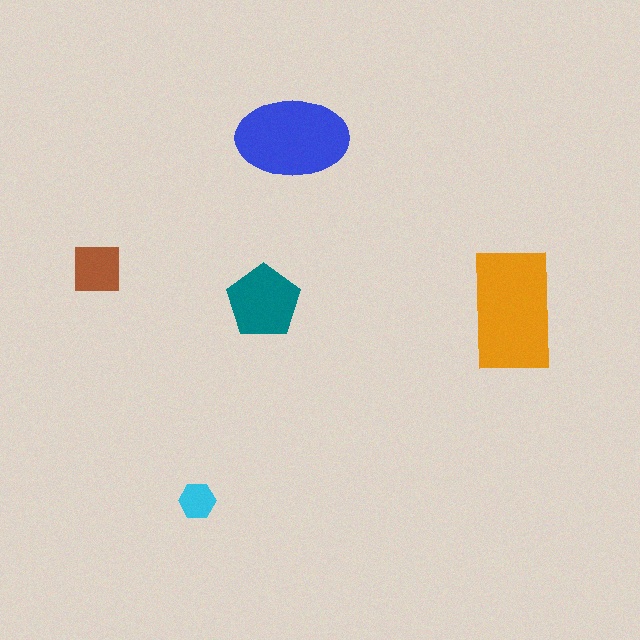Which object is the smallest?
The cyan hexagon.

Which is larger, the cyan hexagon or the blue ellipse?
The blue ellipse.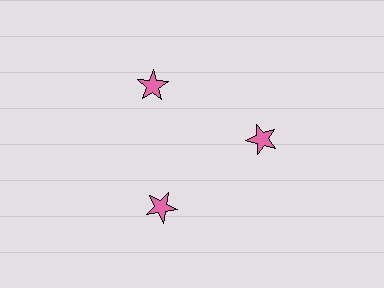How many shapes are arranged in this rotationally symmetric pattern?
There are 3 shapes, arranged in 3 groups of 1.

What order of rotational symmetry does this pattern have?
This pattern has 3-fold rotational symmetry.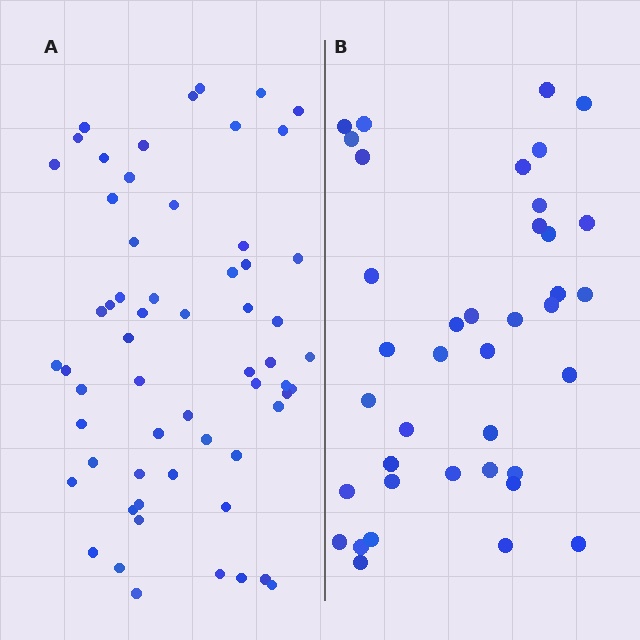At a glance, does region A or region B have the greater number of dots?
Region A (the left region) has more dots.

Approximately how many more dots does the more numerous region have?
Region A has approximately 20 more dots than region B.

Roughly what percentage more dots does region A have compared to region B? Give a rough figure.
About 55% more.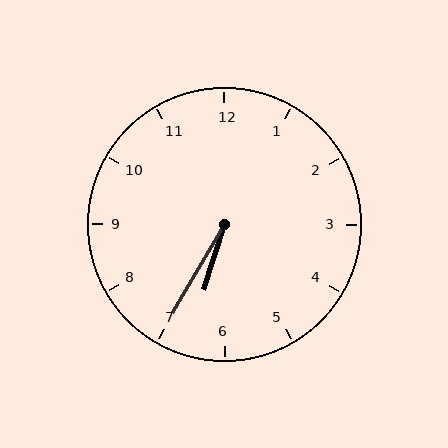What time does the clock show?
6:35.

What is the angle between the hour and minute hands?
Approximately 12 degrees.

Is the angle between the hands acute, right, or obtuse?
It is acute.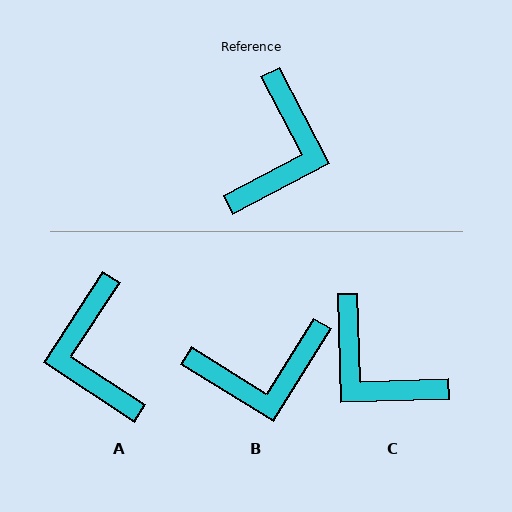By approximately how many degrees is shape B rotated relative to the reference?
Approximately 59 degrees clockwise.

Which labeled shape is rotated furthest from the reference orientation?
A, about 151 degrees away.